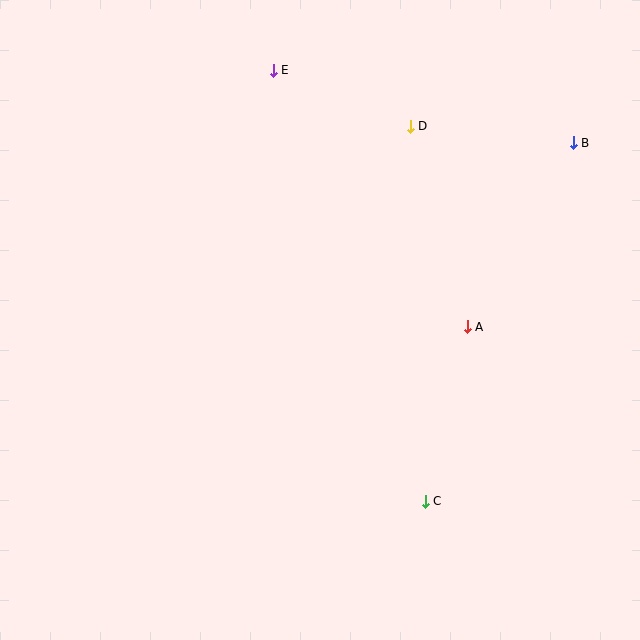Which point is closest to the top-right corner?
Point B is closest to the top-right corner.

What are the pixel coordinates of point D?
Point D is at (410, 126).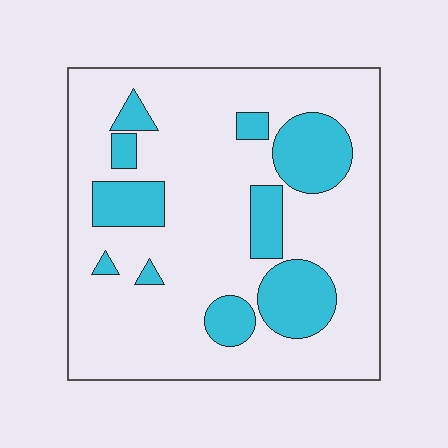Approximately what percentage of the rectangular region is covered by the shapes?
Approximately 20%.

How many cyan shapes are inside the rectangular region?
10.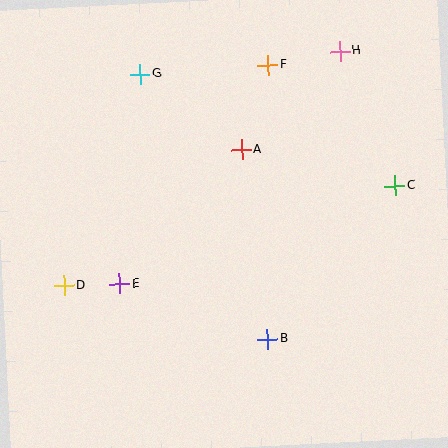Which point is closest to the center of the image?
Point A at (242, 150) is closest to the center.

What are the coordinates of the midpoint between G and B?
The midpoint between G and B is at (204, 207).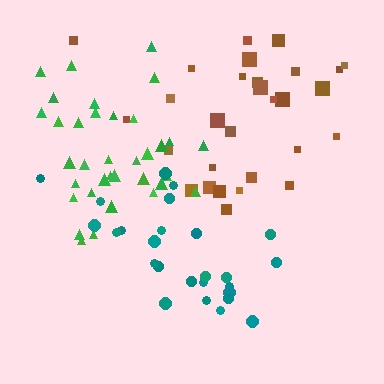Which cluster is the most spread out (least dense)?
Brown.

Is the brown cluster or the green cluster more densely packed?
Green.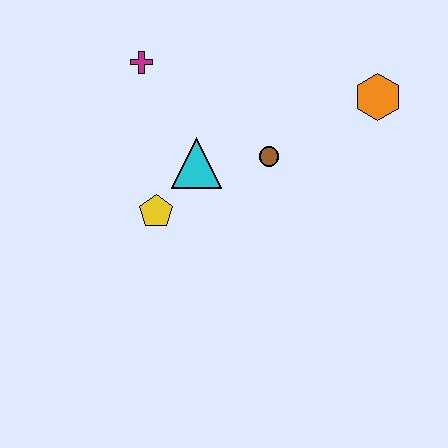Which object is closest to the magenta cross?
The cyan triangle is closest to the magenta cross.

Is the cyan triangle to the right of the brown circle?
No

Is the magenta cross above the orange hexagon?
Yes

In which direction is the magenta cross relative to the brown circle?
The magenta cross is to the left of the brown circle.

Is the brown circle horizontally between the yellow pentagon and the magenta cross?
No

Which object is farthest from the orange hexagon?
The yellow pentagon is farthest from the orange hexagon.